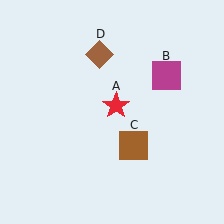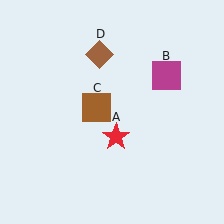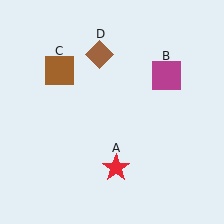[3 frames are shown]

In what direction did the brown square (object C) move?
The brown square (object C) moved up and to the left.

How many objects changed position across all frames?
2 objects changed position: red star (object A), brown square (object C).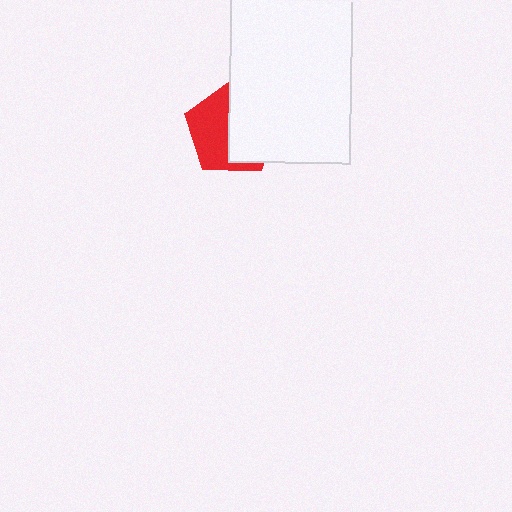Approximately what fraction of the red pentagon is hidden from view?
Roughly 52% of the red pentagon is hidden behind the white rectangle.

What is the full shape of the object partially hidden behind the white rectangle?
The partially hidden object is a red pentagon.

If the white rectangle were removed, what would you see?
You would see the complete red pentagon.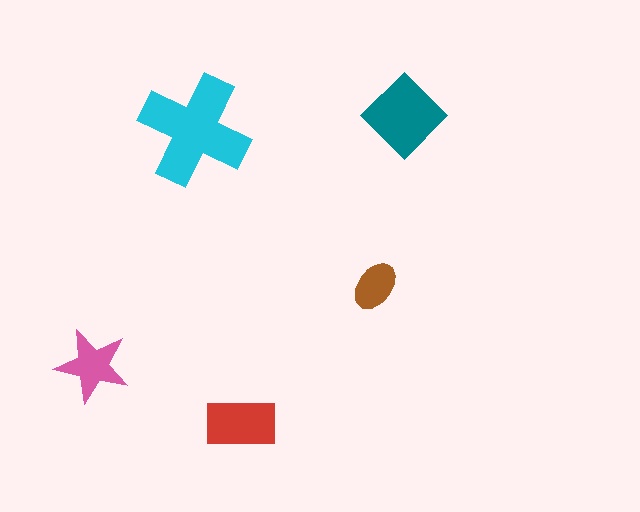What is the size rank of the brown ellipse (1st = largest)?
5th.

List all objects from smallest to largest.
The brown ellipse, the pink star, the red rectangle, the teal diamond, the cyan cross.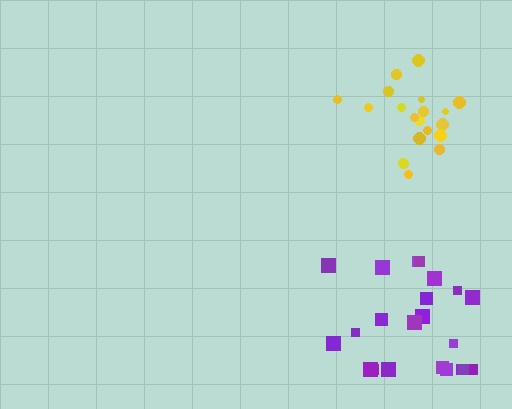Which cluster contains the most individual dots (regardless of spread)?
Purple (22).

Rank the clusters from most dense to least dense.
yellow, purple.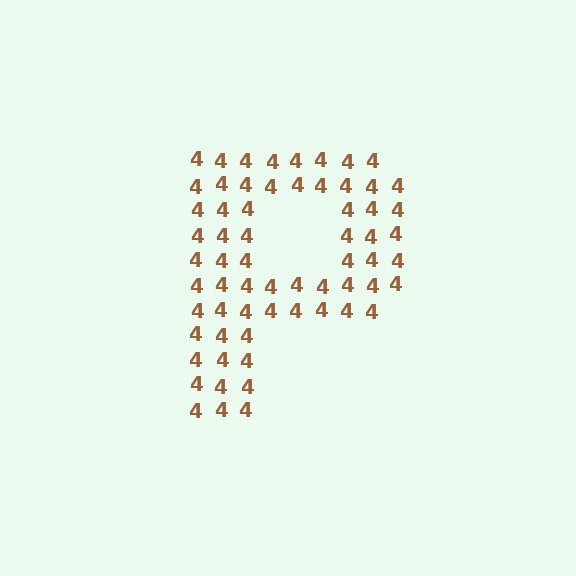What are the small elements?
The small elements are digit 4's.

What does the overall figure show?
The overall figure shows the letter P.